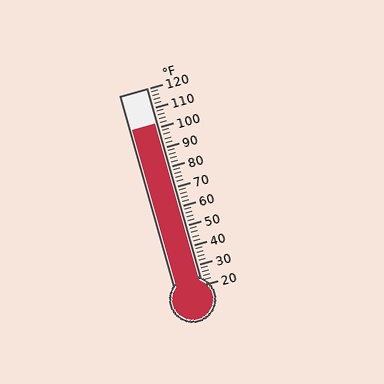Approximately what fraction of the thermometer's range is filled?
The thermometer is filled to approximately 80% of its range.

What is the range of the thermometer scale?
The thermometer scale ranges from 20°F to 120°F.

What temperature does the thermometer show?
The thermometer shows approximately 102°F.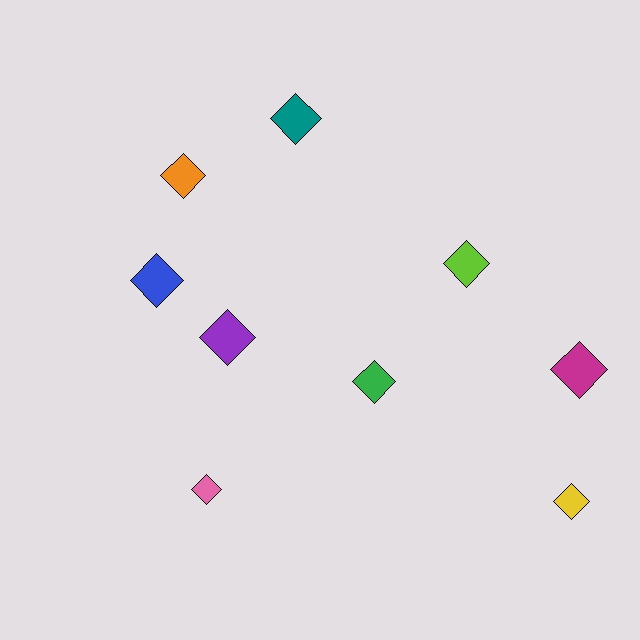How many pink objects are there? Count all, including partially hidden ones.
There is 1 pink object.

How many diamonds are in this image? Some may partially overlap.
There are 9 diamonds.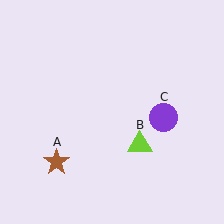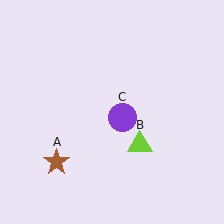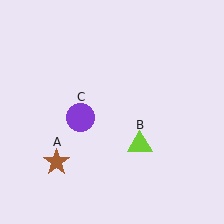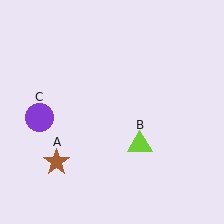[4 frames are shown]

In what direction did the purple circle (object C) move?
The purple circle (object C) moved left.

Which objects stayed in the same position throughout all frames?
Brown star (object A) and lime triangle (object B) remained stationary.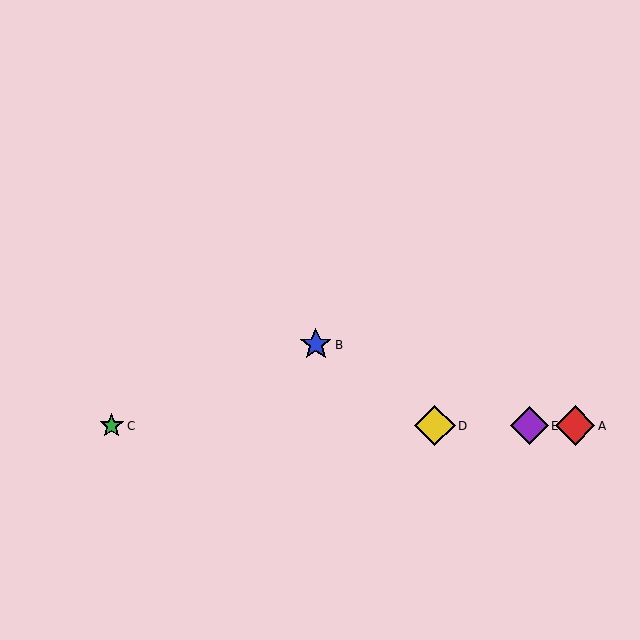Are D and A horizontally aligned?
Yes, both are at y≈426.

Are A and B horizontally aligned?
No, A is at y≈426 and B is at y≈345.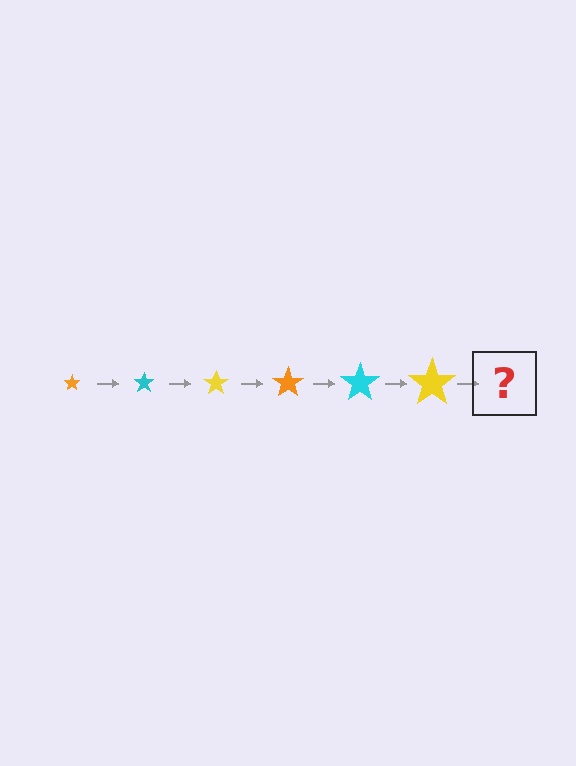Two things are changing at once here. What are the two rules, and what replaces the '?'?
The two rules are that the star grows larger each step and the color cycles through orange, cyan, and yellow. The '?' should be an orange star, larger than the previous one.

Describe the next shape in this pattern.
It should be an orange star, larger than the previous one.